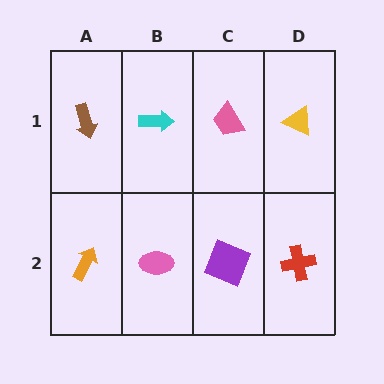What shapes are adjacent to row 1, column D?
A red cross (row 2, column D), a pink trapezoid (row 1, column C).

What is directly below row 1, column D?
A red cross.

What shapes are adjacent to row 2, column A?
A brown arrow (row 1, column A), a pink ellipse (row 2, column B).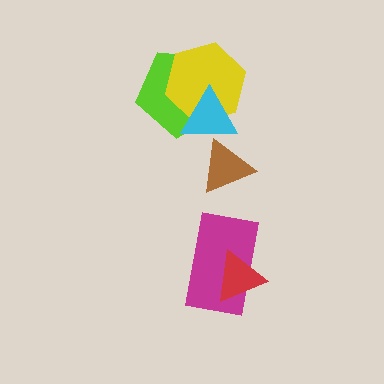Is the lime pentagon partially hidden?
Yes, it is partially covered by another shape.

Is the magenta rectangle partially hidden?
Yes, it is partially covered by another shape.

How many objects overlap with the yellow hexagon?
2 objects overlap with the yellow hexagon.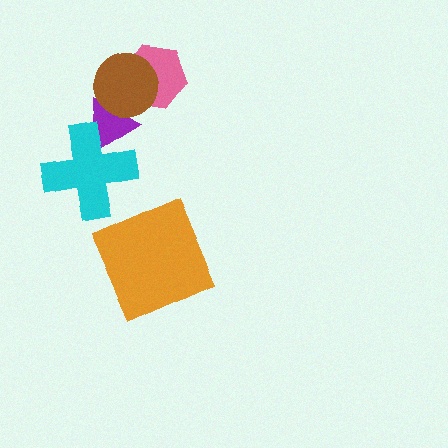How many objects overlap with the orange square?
0 objects overlap with the orange square.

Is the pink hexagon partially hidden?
Yes, it is partially covered by another shape.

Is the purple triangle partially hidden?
Yes, it is partially covered by another shape.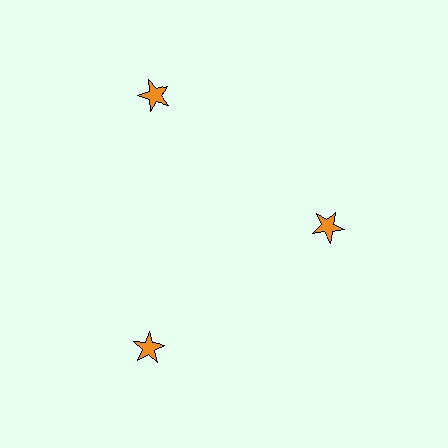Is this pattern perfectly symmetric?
No. The 3 orange stars are arranged in a ring, but one element near the 3 o'clock position is pulled inward toward the center, breaking the 3-fold rotational symmetry.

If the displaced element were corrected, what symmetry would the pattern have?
It would have 3-fold rotational symmetry — the pattern would map onto itself every 120 degrees.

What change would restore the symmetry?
The symmetry would be restored by moving it outward, back onto the ring so that all 3 stars sit at equal angles and equal distance from the center.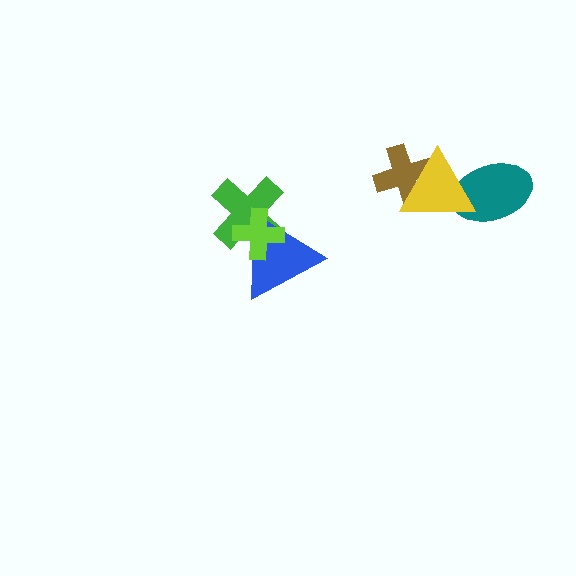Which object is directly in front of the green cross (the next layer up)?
The blue triangle is directly in front of the green cross.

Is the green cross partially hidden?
Yes, it is partially covered by another shape.